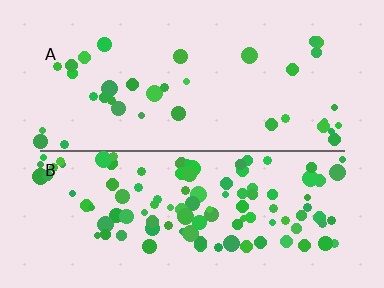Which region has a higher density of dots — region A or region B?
B (the bottom).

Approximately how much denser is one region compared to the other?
Approximately 2.9× — region B over region A.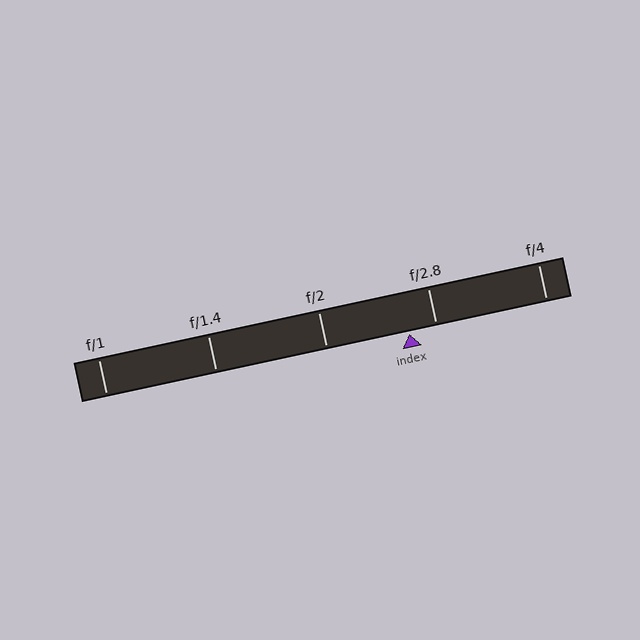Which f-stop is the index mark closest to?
The index mark is closest to f/2.8.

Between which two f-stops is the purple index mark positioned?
The index mark is between f/2 and f/2.8.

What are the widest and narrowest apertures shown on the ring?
The widest aperture shown is f/1 and the narrowest is f/4.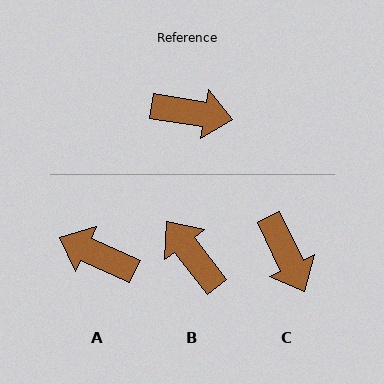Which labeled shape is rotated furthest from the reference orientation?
A, about 165 degrees away.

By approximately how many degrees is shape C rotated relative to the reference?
Approximately 55 degrees clockwise.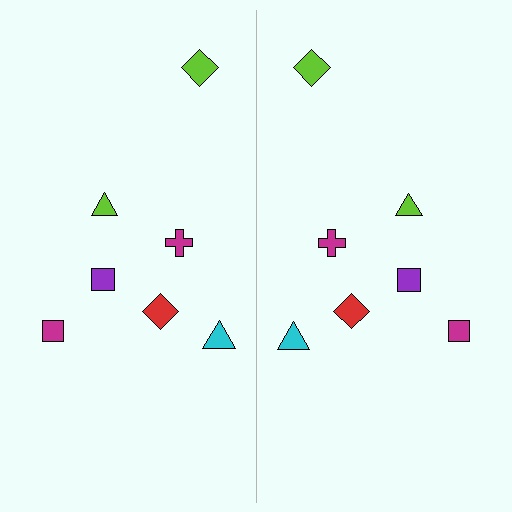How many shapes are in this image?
There are 14 shapes in this image.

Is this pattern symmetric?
Yes, this pattern has bilateral (reflection) symmetry.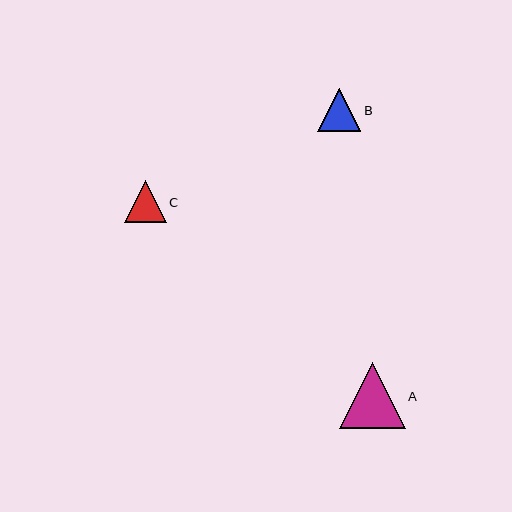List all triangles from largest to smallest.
From largest to smallest: A, B, C.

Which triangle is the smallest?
Triangle C is the smallest with a size of approximately 42 pixels.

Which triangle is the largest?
Triangle A is the largest with a size of approximately 66 pixels.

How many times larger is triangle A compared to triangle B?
Triangle A is approximately 1.5 times the size of triangle B.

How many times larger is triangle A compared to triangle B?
Triangle A is approximately 1.5 times the size of triangle B.